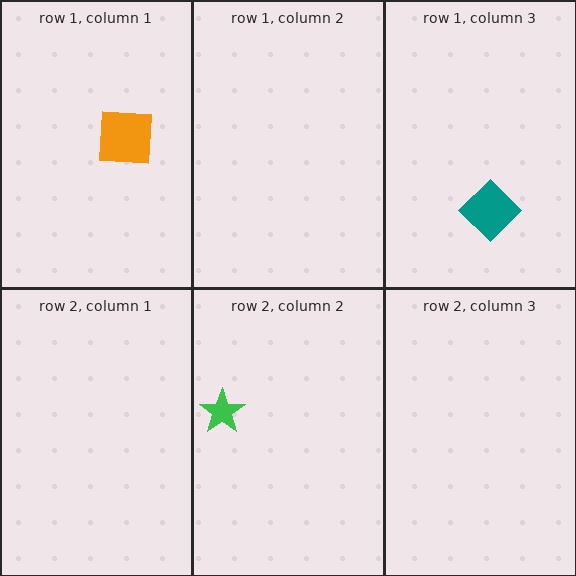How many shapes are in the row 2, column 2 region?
1.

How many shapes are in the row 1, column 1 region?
1.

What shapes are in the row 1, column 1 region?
The orange square.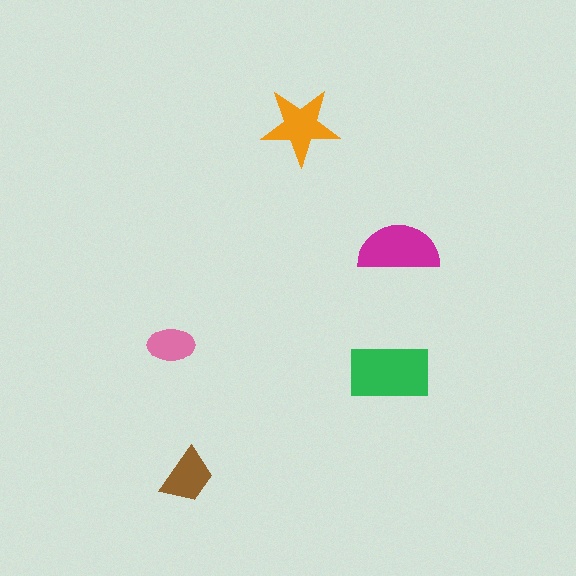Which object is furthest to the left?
The pink ellipse is leftmost.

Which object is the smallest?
The pink ellipse.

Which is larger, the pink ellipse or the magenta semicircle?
The magenta semicircle.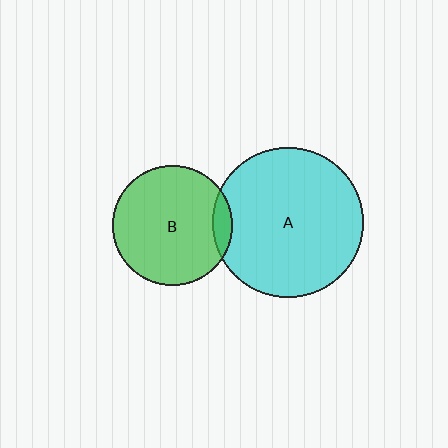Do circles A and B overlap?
Yes.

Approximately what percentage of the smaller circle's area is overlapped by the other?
Approximately 10%.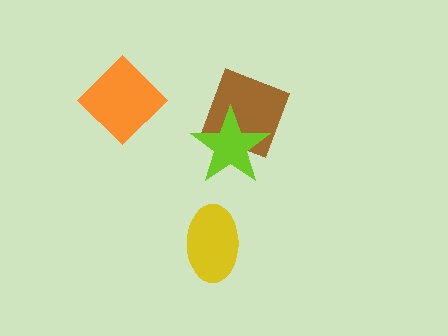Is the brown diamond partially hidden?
Yes, it is partially covered by another shape.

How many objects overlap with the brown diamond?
1 object overlaps with the brown diamond.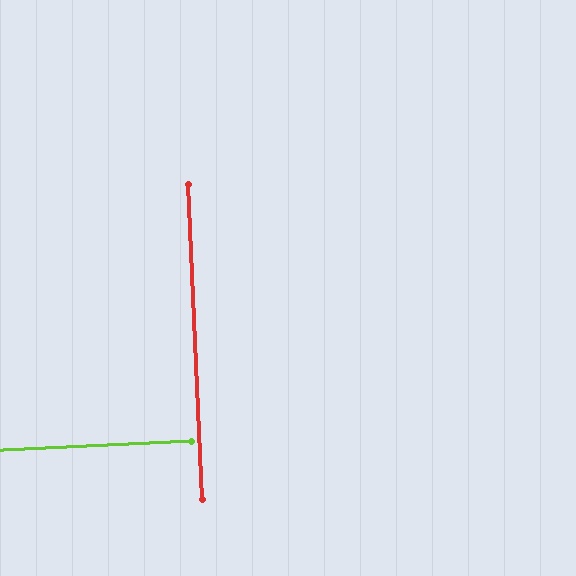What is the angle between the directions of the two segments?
Approximately 90 degrees.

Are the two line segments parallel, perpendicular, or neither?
Perpendicular — they meet at approximately 90°.